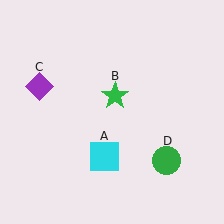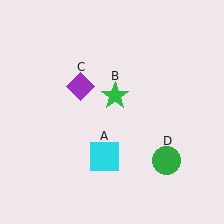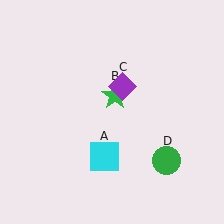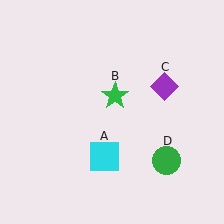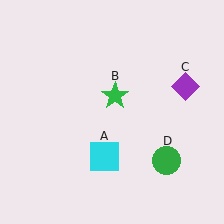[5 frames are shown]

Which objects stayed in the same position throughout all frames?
Cyan square (object A) and green star (object B) and green circle (object D) remained stationary.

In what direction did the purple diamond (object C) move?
The purple diamond (object C) moved right.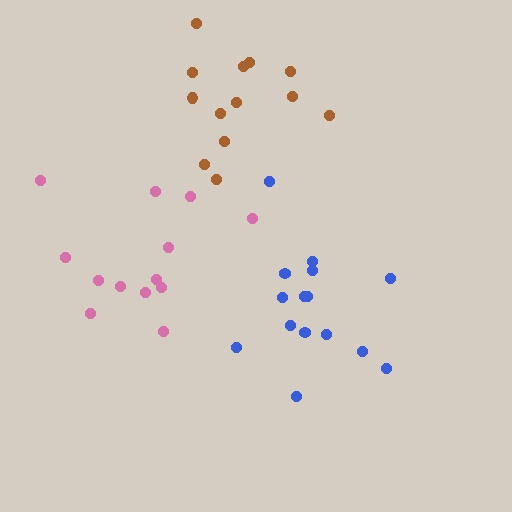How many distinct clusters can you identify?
There are 3 distinct clusters.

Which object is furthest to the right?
The blue cluster is rightmost.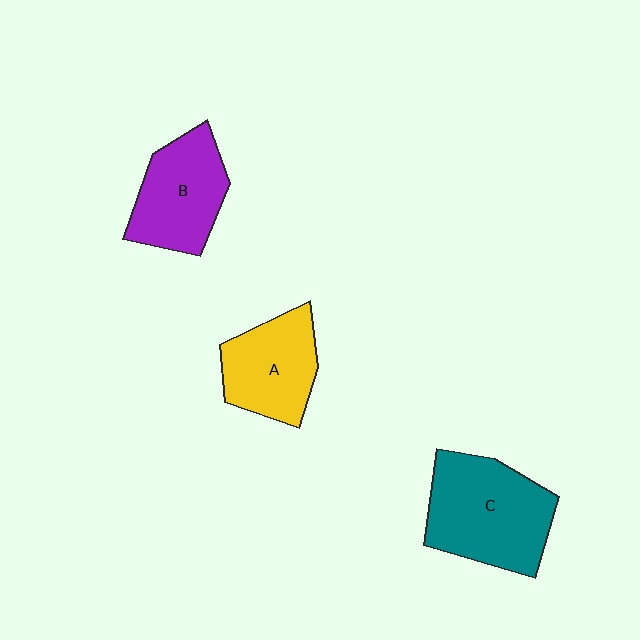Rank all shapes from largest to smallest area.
From largest to smallest: C (teal), B (purple), A (yellow).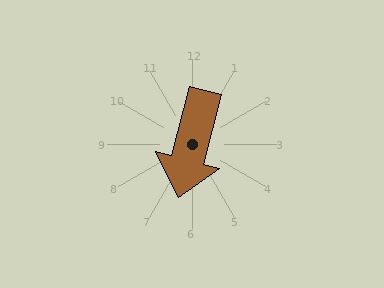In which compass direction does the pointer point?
South.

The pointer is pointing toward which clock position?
Roughly 6 o'clock.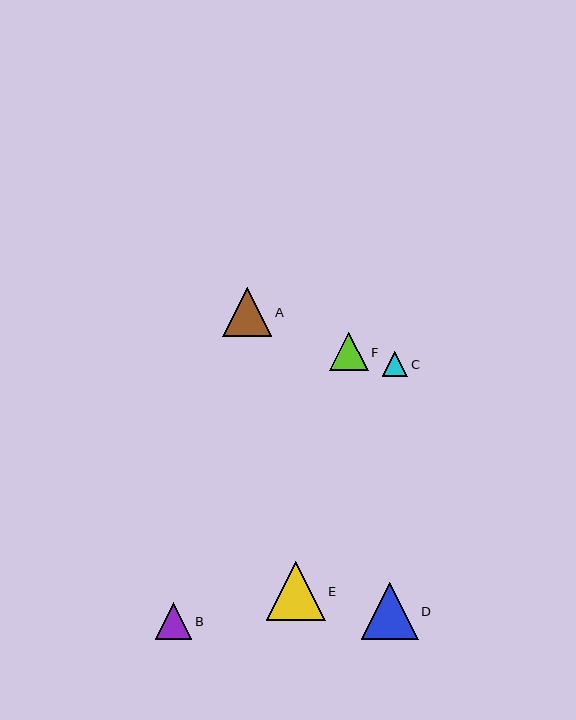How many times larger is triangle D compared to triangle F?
Triangle D is approximately 1.5 times the size of triangle F.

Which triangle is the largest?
Triangle E is the largest with a size of approximately 59 pixels.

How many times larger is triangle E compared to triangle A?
Triangle E is approximately 1.2 times the size of triangle A.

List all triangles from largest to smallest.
From largest to smallest: E, D, A, F, B, C.